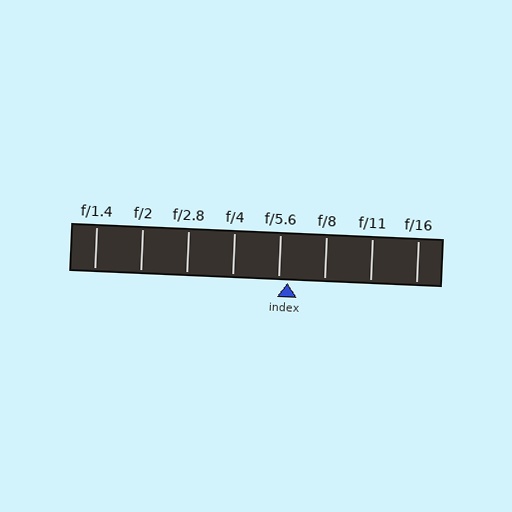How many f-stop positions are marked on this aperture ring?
There are 8 f-stop positions marked.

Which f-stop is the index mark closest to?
The index mark is closest to f/5.6.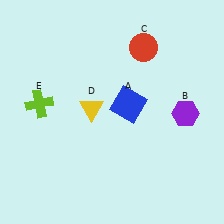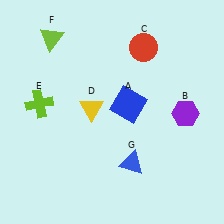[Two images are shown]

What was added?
A lime triangle (F), a blue triangle (G) were added in Image 2.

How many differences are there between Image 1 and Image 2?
There are 2 differences between the two images.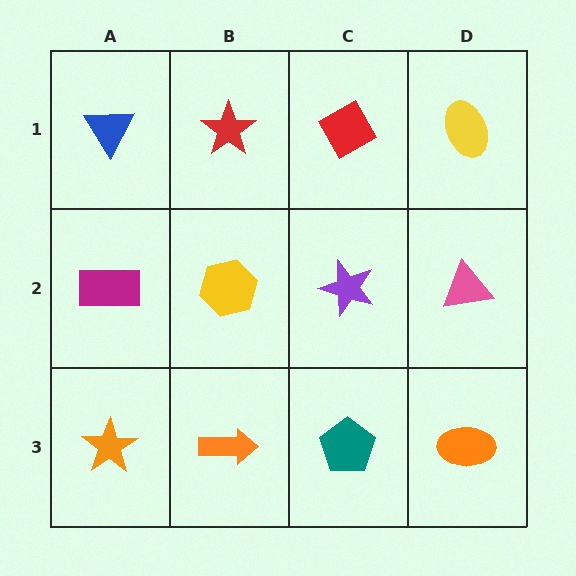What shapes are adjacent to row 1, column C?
A purple star (row 2, column C), a red star (row 1, column B), a yellow ellipse (row 1, column D).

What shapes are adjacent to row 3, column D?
A pink triangle (row 2, column D), a teal pentagon (row 3, column C).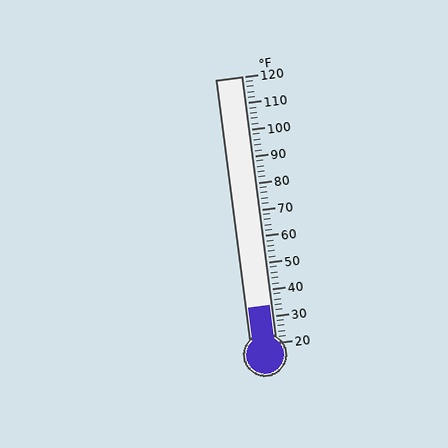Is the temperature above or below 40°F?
The temperature is below 40°F.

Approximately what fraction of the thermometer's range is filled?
The thermometer is filled to approximately 15% of its range.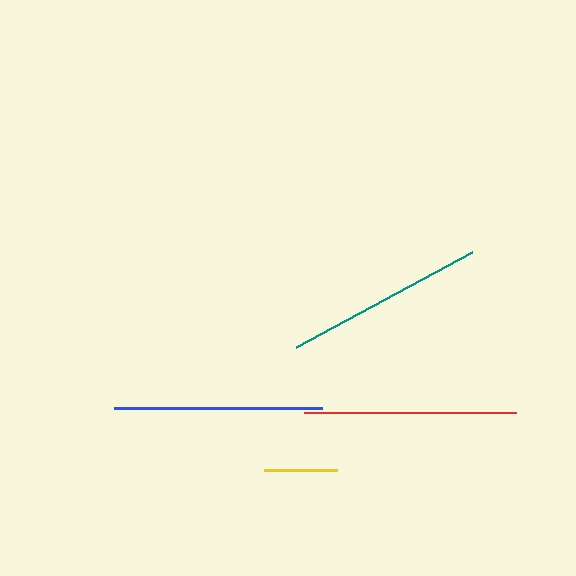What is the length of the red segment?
The red segment is approximately 212 pixels long.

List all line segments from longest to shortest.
From longest to shortest: red, blue, teal, yellow.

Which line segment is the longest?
The red line is the longest at approximately 212 pixels.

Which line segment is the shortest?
The yellow line is the shortest at approximately 73 pixels.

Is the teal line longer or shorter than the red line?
The red line is longer than the teal line.